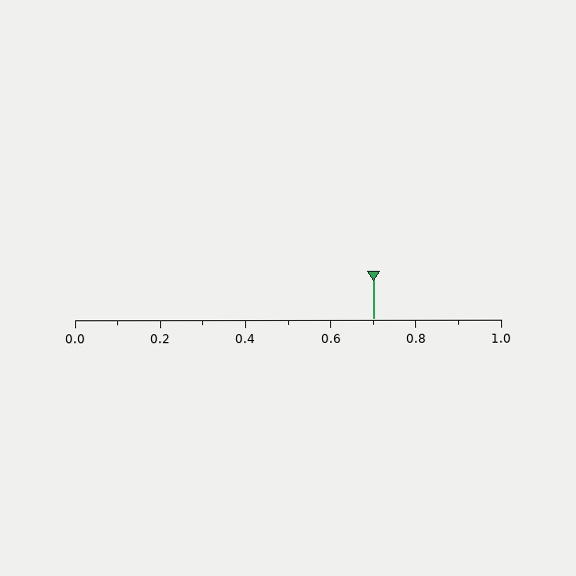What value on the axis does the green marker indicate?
The marker indicates approximately 0.7.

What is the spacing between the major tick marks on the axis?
The major ticks are spaced 0.2 apart.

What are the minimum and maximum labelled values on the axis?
The axis runs from 0.0 to 1.0.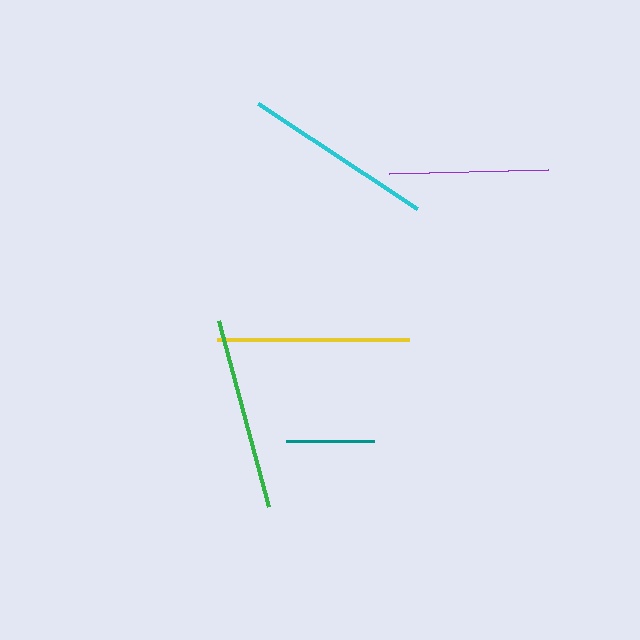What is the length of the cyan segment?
The cyan segment is approximately 191 pixels long.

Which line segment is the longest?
The green line is the longest at approximately 193 pixels.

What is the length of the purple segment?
The purple segment is approximately 159 pixels long.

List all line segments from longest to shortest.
From longest to shortest: green, yellow, cyan, purple, teal.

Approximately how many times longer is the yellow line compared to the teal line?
The yellow line is approximately 2.2 times the length of the teal line.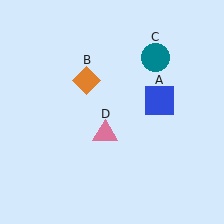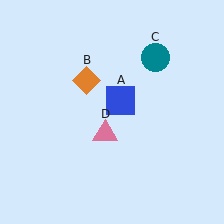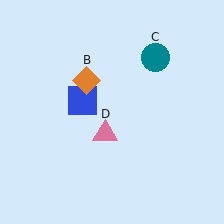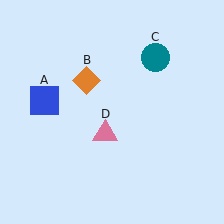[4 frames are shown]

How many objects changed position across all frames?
1 object changed position: blue square (object A).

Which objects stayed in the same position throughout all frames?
Orange diamond (object B) and teal circle (object C) and pink triangle (object D) remained stationary.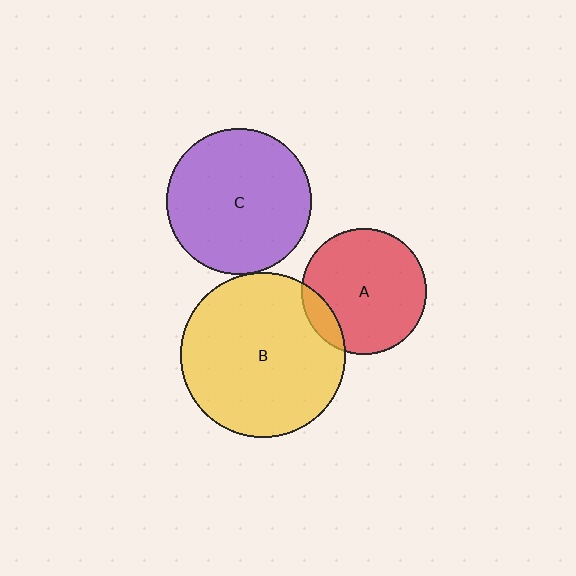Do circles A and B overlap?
Yes.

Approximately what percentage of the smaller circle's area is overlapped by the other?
Approximately 10%.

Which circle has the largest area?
Circle B (yellow).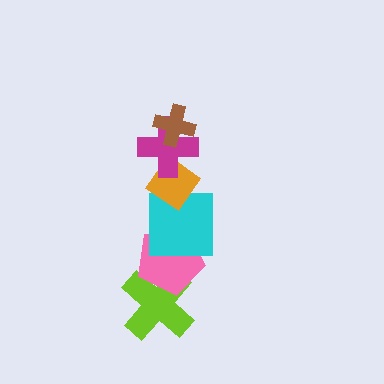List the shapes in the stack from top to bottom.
From top to bottom: the brown cross, the magenta cross, the orange diamond, the cyan square, the pink pentagon, the lime cross.